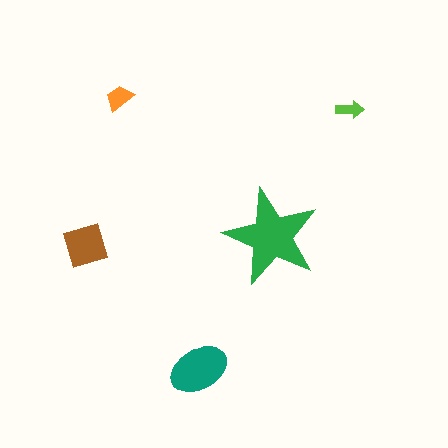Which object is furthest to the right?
The lime arrow is rightmost.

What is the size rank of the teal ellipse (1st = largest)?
2nd.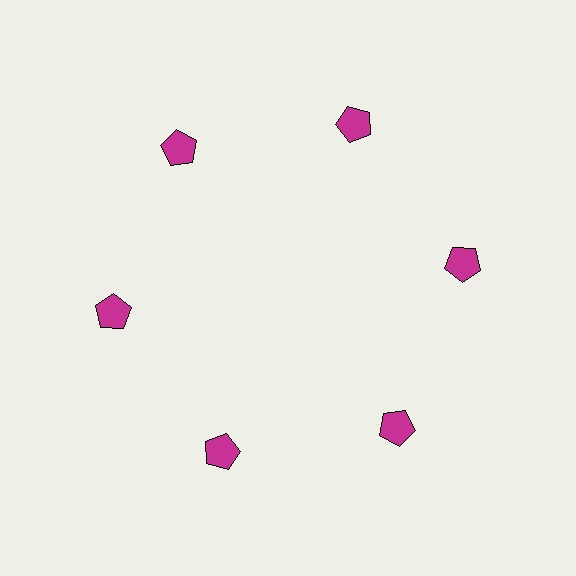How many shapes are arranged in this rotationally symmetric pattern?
There are 6 shapes, arranged in 6 groups of 1.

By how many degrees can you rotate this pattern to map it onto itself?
The pattern maps onto itself every 60 degrees of rotation.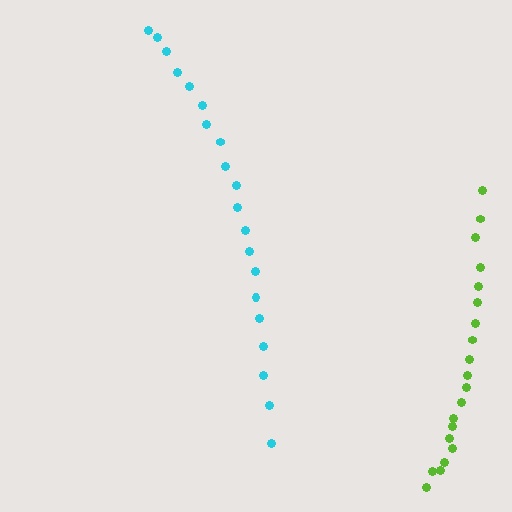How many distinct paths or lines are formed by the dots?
There are 2 distinct paths.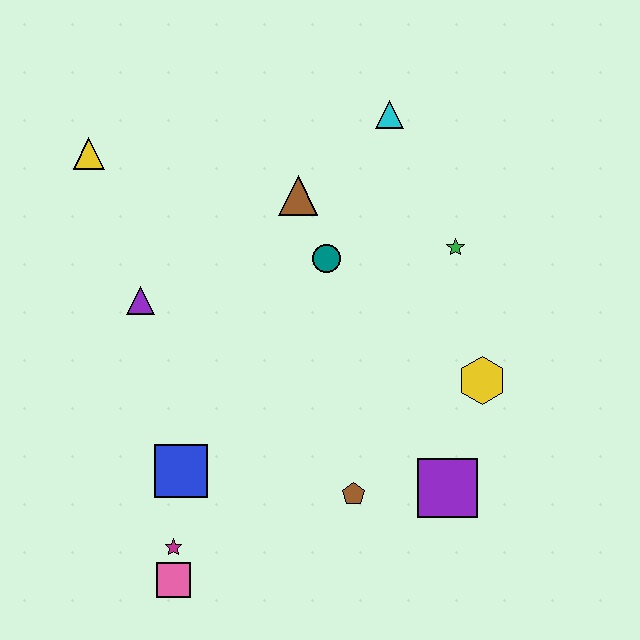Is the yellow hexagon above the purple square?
Yes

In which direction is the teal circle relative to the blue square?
The teal circle is above the blue square.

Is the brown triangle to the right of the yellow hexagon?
No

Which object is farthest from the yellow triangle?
The purple square is farthest from the yellow triangle.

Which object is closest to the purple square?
The brown pentagon is closest to the purple square.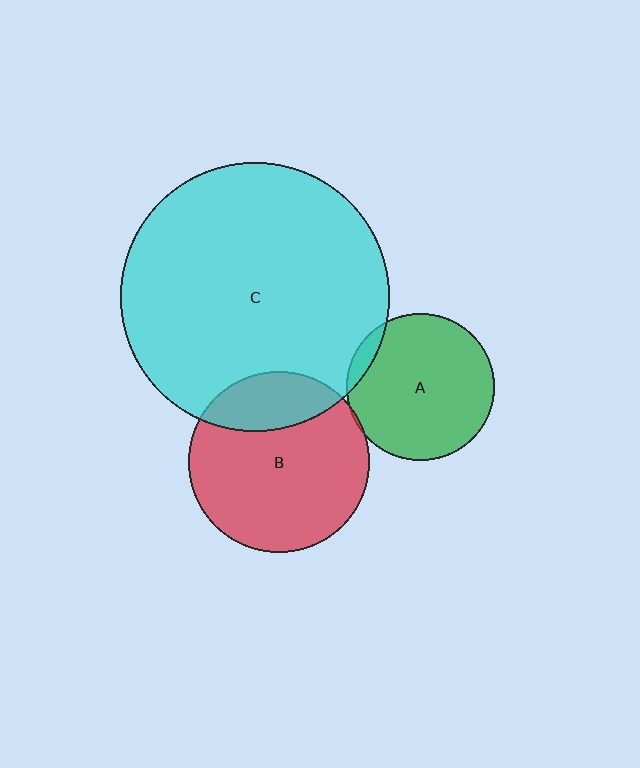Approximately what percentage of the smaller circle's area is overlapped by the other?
Approximately 5%.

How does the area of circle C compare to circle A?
Approximately 3.3 times.